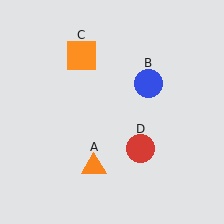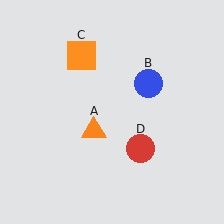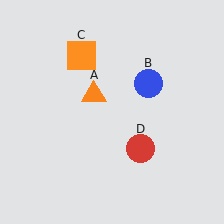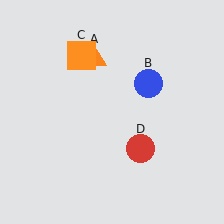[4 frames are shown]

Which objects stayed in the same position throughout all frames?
Blue circle (object B) and orange square (object C) and red circle (object D) remained stationary.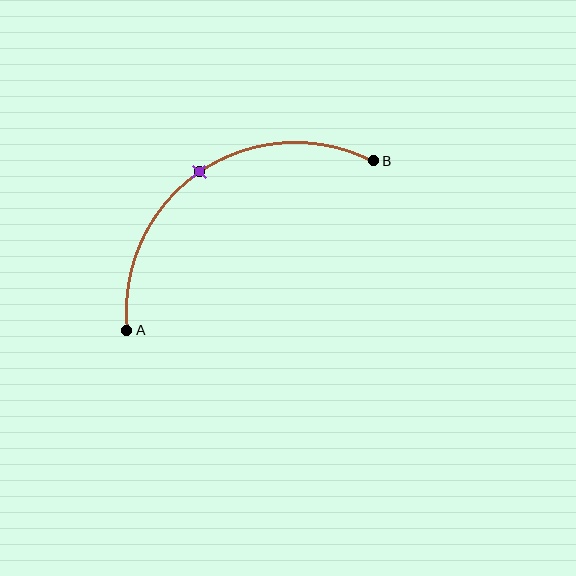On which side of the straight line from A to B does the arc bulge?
The arc bulges above and to the left of the straight line connecting A and B.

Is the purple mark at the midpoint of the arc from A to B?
Yes. The purple mark lies on the arc at equal arc-length from both A and B — it is the arc midpoint.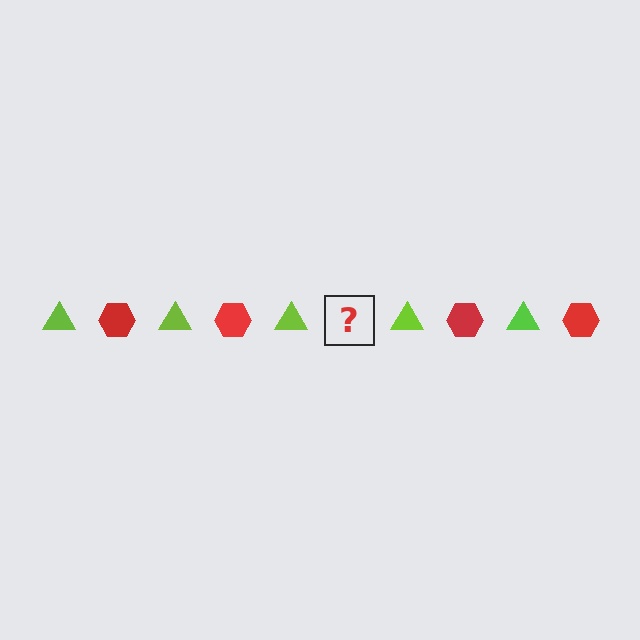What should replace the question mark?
The question mark should be replaced with a red hexagon.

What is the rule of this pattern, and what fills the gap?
The rule is that the pattern alternates between lime triangle and red hexagon. The gap should be filled with a red hexagon.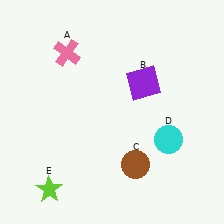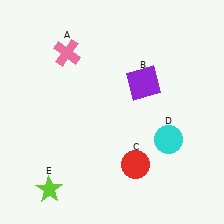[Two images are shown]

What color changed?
The circle (C) changed from brown in Image 1 to red in Image 2.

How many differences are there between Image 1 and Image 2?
There is 1 difference between the two images.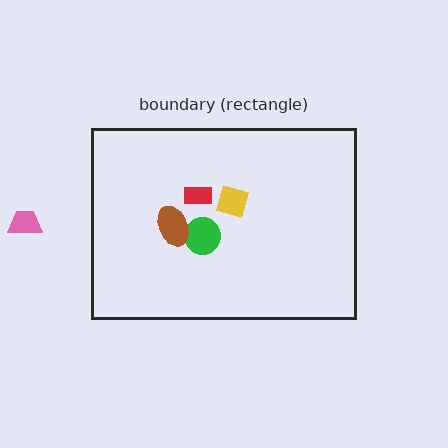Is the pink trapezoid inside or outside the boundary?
Outside.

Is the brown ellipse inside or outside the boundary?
Inside.